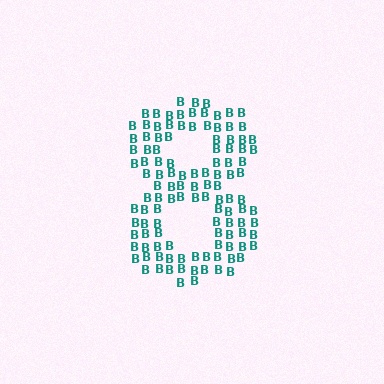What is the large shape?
The large shape is the digit 8.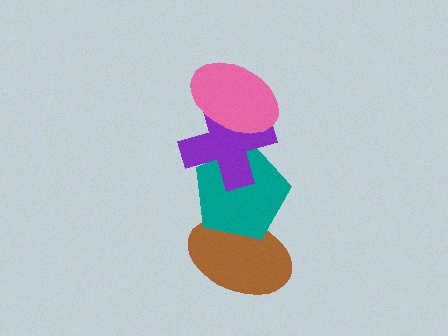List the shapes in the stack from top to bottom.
From top to bottom: the pink ellipse, the purple cross, the teal pentagon, the brown ellipse.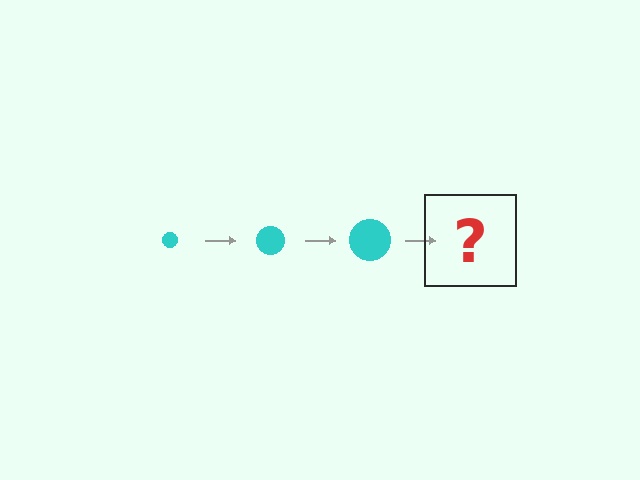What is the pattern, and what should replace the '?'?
The pattern is that the circle gets progressively larger each step. The '?' should be a cyan circle, larger than the previous one.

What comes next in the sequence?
The next element should be a cyan circle, larger than the previous one.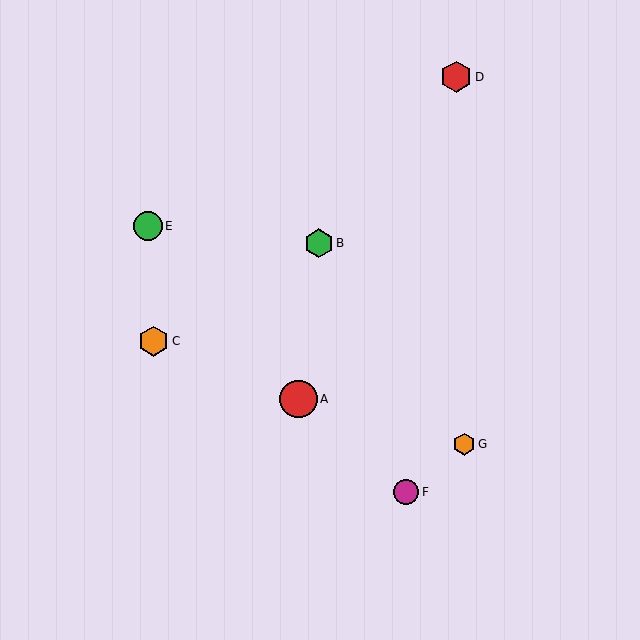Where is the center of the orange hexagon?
The center of the orange hexagon is at (464, 444).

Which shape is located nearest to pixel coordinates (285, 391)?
The red circle (labeled A) at (298, 399) is nearest to that location.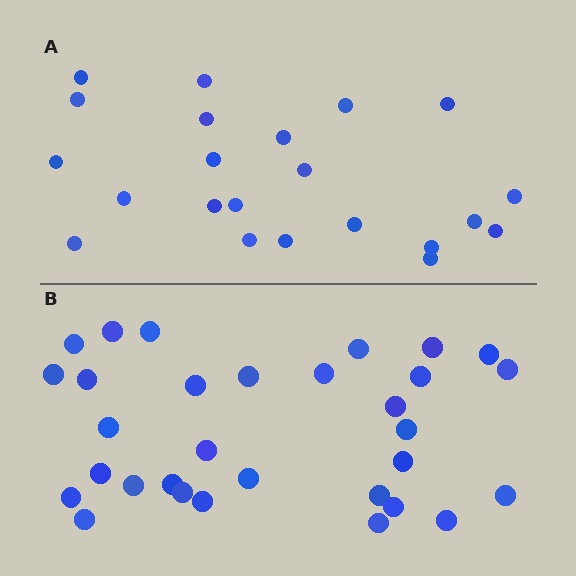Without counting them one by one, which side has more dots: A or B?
Region B (the bottom region) has more dots.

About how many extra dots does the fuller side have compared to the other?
Region B has roughly 8 or so more dots than region A.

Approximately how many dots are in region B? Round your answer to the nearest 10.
About 30 dots. (The exact count is 31, which rounds to 30.)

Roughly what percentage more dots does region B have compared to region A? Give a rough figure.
About 40% more.